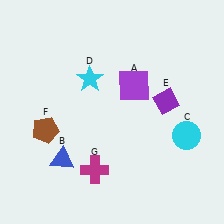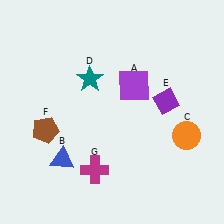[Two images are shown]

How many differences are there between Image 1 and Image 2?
There are 2 differences between the two images.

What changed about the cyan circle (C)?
In Image 1, C is cyan. In Image 2, it changed to orange.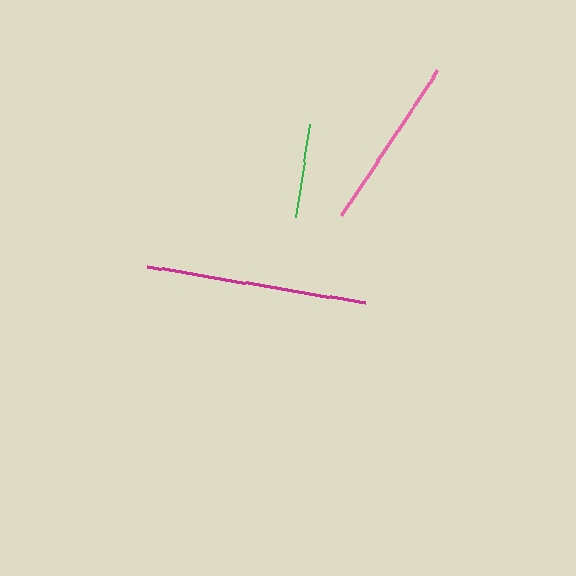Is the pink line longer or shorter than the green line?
The pink line is longer than the green line.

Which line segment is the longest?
The magenta line is the longest at approximately 222 pixels.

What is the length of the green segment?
The green segment is approximately 95 pixels long.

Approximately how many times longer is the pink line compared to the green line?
The pink line is approximately 1.8 times the length of the green line.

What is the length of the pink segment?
The pink segment is approximately 174 pixels long.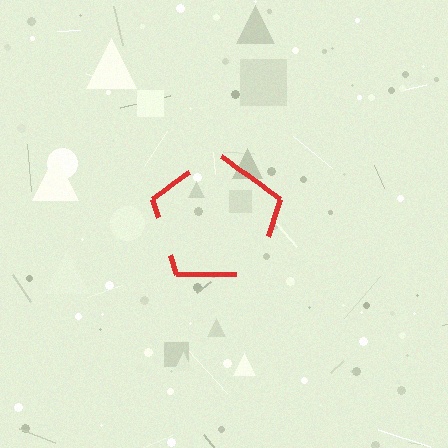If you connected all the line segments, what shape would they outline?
They would outline a pentagon.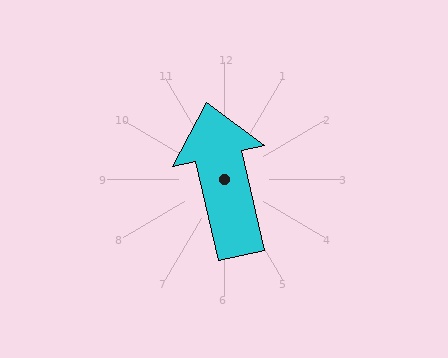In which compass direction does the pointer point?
North.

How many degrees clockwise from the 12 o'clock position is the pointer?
Approximately 347 degrees.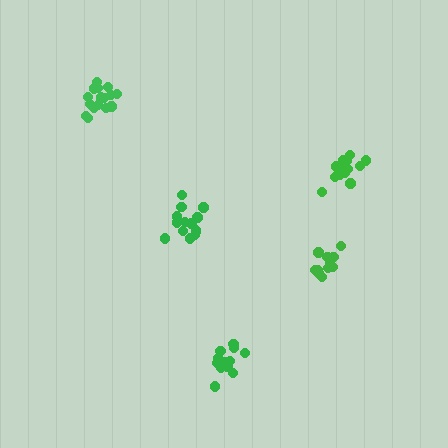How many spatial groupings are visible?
There are 5 spatial groupings.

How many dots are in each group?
Group 1: 16 dots, Group 2: 14 dots, Group 3: 13 dots, Group 4: 16 dots, Group 5: 13 dots (72 total).